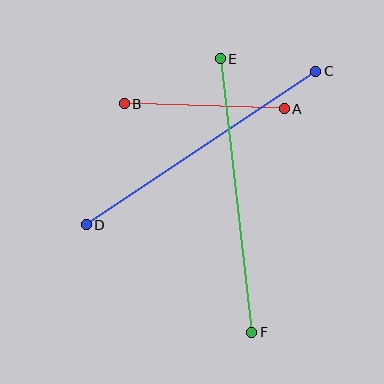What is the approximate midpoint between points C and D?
The midpoint is at approximately (201, 148) pixels.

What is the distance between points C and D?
The distance is approximately 276 pixels.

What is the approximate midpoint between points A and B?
The midpoint is at approximately (204, 106) pixels.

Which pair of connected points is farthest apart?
Points C and D are farthest apart.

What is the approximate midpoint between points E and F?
The midpoint is at approximately (236, 196) pixels.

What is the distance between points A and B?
The distance is approximately 160 pixels.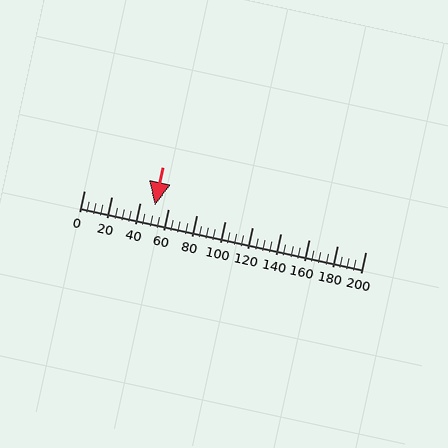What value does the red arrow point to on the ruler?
The red arrow points to approximately 50.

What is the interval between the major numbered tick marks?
The major tick marks are spaced 20 units apart.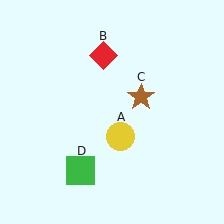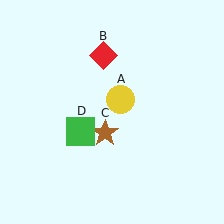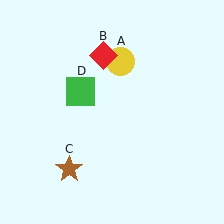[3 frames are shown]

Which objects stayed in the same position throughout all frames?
Red diamond (object B) remained stationary.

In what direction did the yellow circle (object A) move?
The yellow circle (object A) moved up.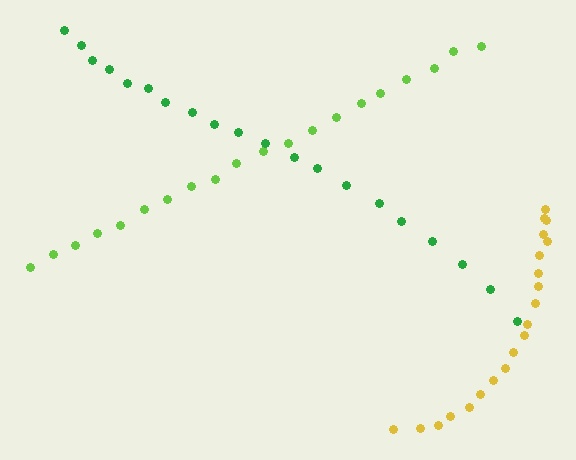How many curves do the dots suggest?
There are 3 distinct paths.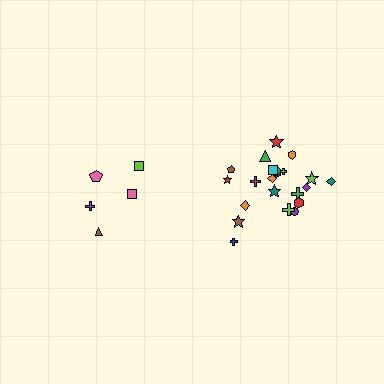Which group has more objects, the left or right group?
The right group.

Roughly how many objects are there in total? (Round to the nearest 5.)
Roughly 25 objects in total.